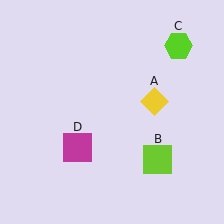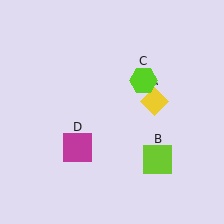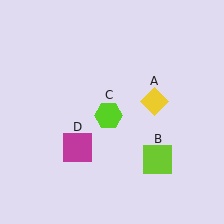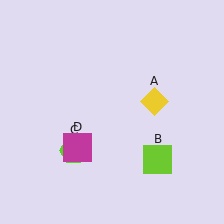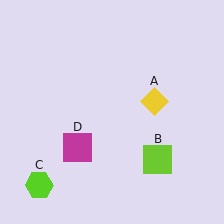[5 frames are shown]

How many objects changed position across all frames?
1 object changed position: lime hexagon (object C).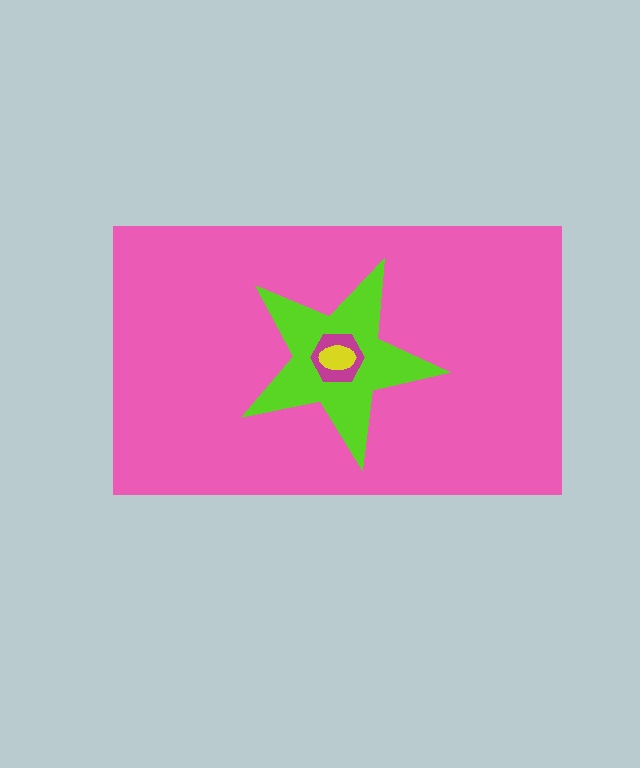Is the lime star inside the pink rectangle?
Yes.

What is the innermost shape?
The yellow ellipse.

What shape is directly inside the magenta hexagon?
The yellow ellipse.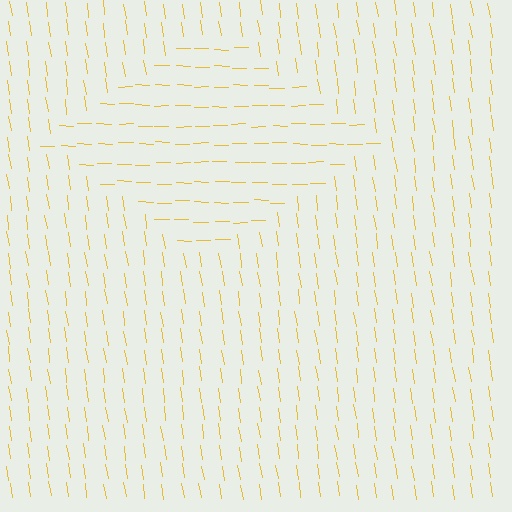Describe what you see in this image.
The image is filled with small yellow line segments. A diamond region in the image has lines oriented differently from the surrounding lines, creating a visible texture boundary.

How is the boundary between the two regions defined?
The boundary is defined purely by a change in line orientation (approximately 81 degrees difference). All lines are the same color and thickness.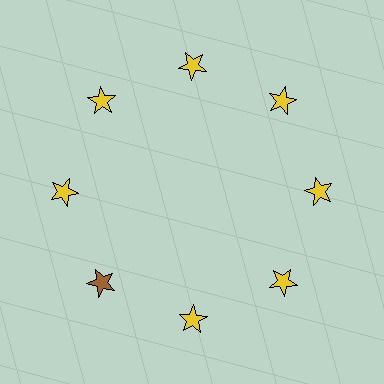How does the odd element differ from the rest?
It has a different color: brown instead of yellow.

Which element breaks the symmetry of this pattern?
The brown star at roughly the 8 o'clock position breaks the symmetry. All other shapes are yellow stars.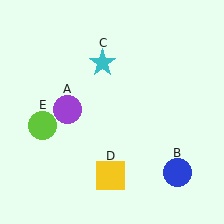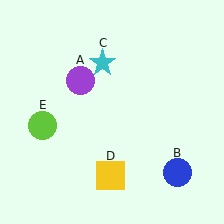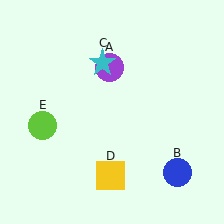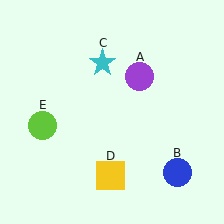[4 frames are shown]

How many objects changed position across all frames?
1 object changed position: purple circle (object A).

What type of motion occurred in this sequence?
The purple circle (object A) rotated clockwise around the center of the scene.